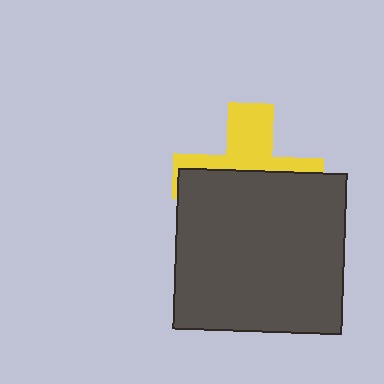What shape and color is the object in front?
The object in front is a dark gray rectangle.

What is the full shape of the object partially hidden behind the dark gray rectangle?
The partially hidden object is a yellow cross.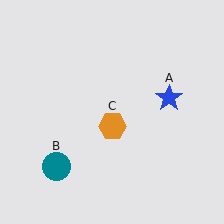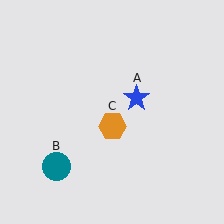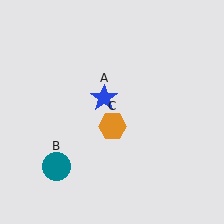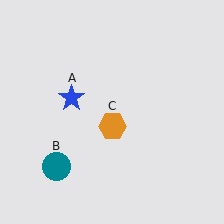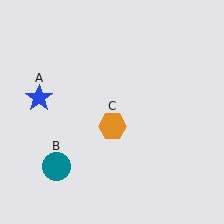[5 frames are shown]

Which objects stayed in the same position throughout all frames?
Teal circle (object B) and orange hexagon (object C) remained stationary.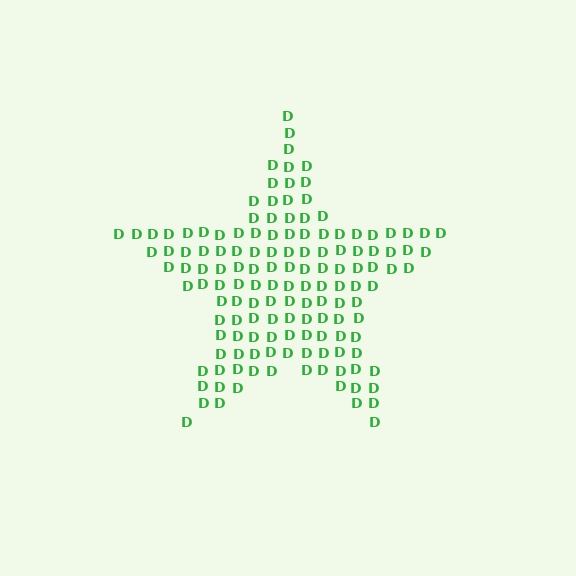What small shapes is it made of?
It is made of small letter D's.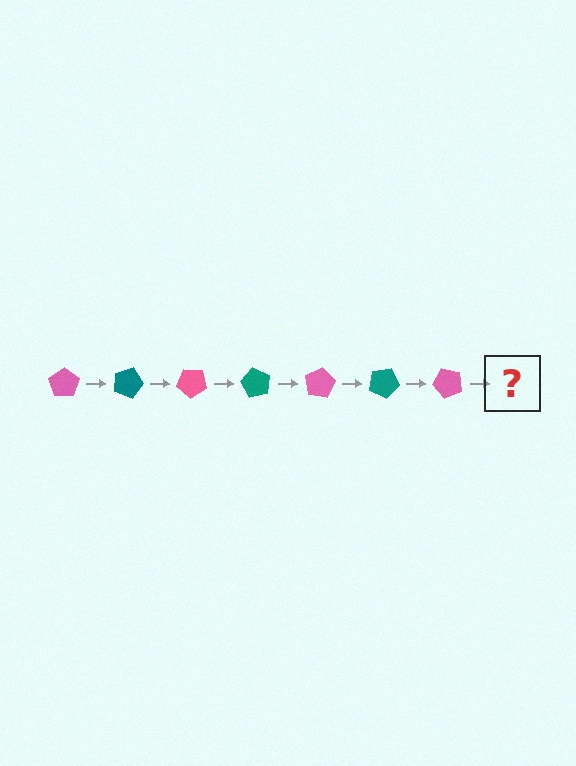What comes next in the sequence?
The next element should be a teal pentagon, rotated 140 degrees from the start.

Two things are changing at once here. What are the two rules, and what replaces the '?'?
The two rules are that it rotates 20 degrees each step and the color cycles through pink and teal. The '?' should be a teal pentagon, rotated 140 degrees from the start.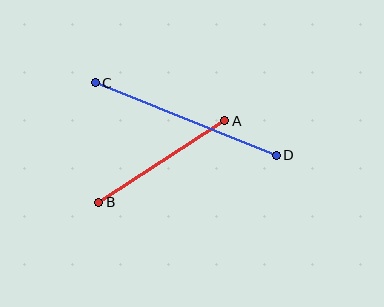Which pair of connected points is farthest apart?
Points C and D are farthest apart.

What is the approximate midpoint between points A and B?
The midpoint is at approximately (162, 161) pixels.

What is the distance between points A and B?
The distance is approximately 150 pixels.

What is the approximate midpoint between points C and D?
The midpoint is at approximately (186, 119) pixels.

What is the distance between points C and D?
The distance is approximately 195 pixels.